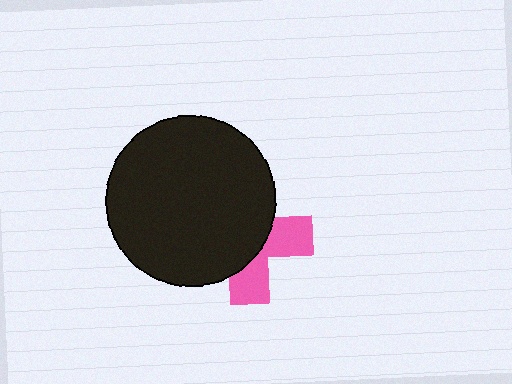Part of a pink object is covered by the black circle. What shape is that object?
It is a cross.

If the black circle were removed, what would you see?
You would see the complete pink cross.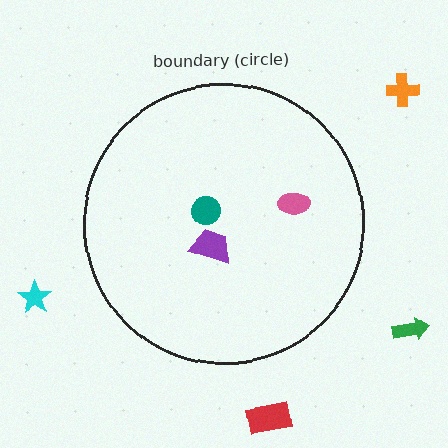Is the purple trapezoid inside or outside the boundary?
Inside.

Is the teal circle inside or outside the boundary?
Inside.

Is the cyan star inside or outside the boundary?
Outside.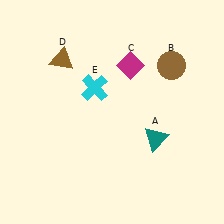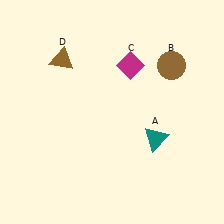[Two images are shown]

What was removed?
The cyan cross (E) was removed in Image 2.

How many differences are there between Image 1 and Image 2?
There is 1 difference between the two images.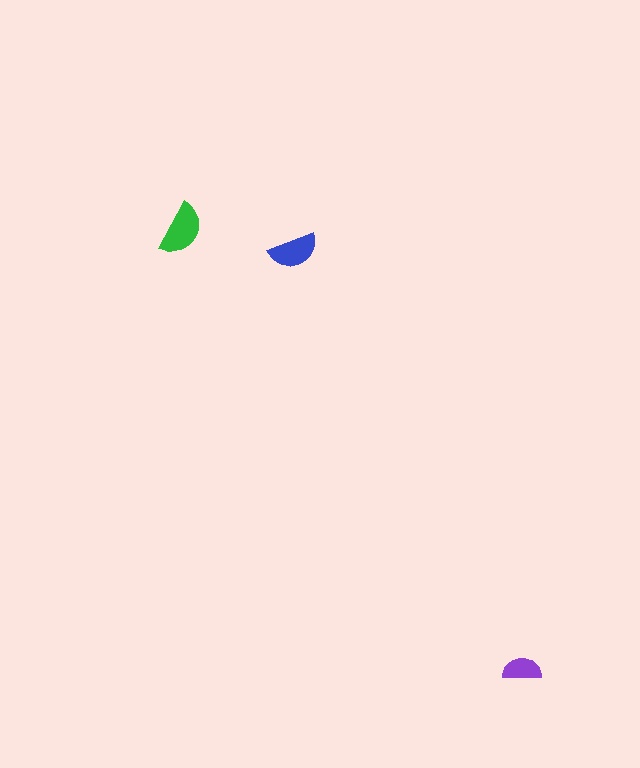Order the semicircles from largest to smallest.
the green one, the blue one, the purple one.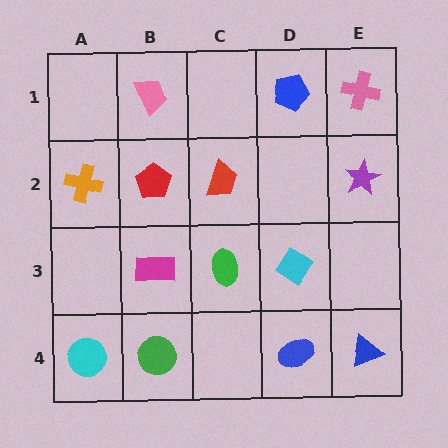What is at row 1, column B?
A pink trapezoid.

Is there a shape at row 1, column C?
No, that cell is empty.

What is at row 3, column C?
A green ellipse.